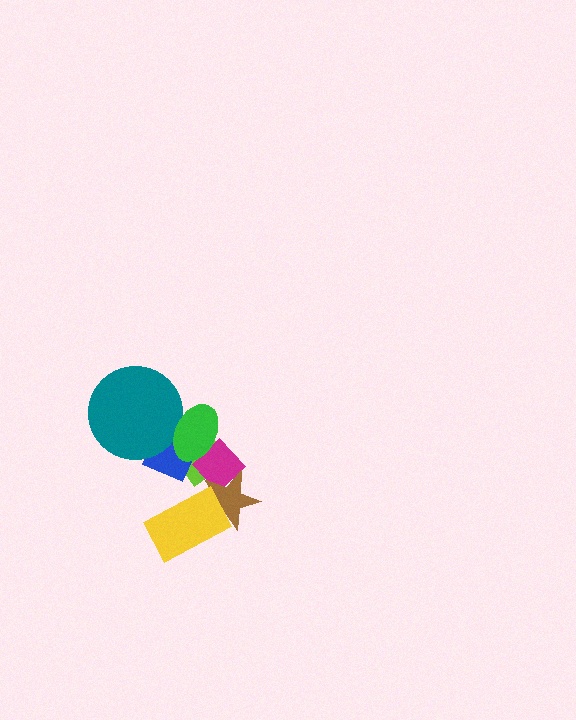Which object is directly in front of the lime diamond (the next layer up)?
The blue diamond is directly in front of the lime diamond.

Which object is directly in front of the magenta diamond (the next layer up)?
The brown star is directly in front of the magenta diamond.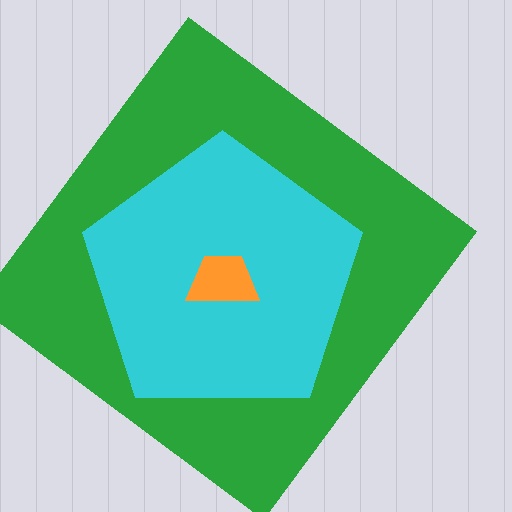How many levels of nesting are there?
3.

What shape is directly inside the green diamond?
The cyan pentagon.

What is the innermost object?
The orange trapezoid.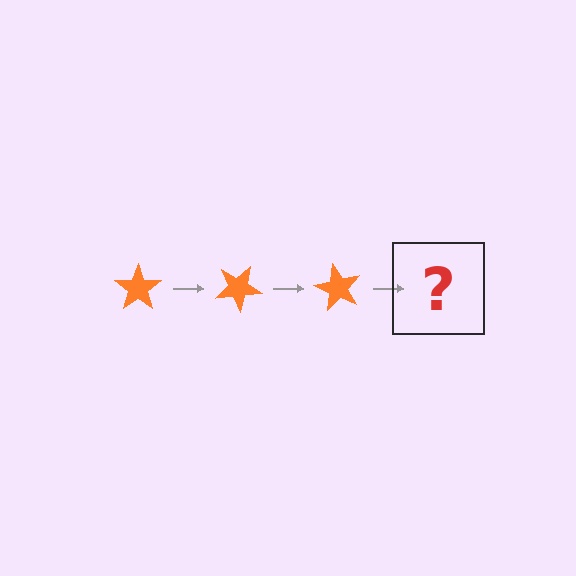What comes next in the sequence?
The next element should be an orange star rotated 90 degrees.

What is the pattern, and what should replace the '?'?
The pattern is that the star rotates 30 degrees each step. The '?' should be an orange star rotated 90 degrees.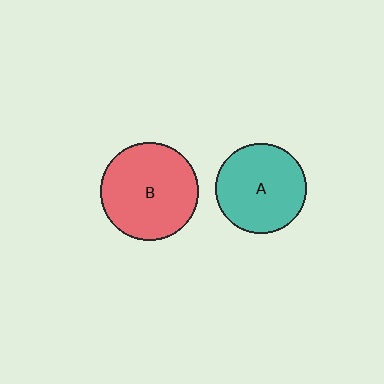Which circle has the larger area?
Circle B (red).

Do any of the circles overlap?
No, none of the circles overlap.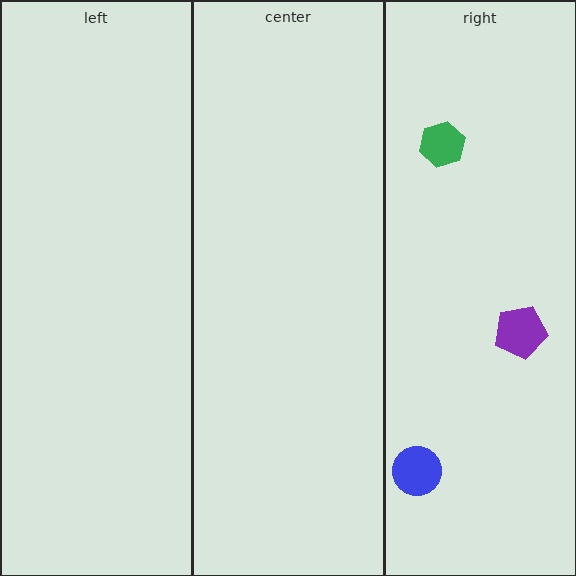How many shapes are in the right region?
3.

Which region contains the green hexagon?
The right region.